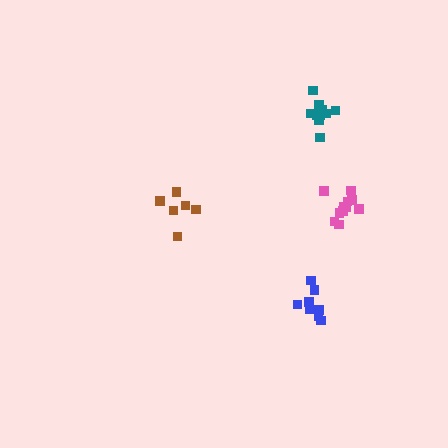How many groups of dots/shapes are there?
There are 4 groups.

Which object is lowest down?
The blue cluster is bottommost.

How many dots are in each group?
Group 1: 9 dots, Group 2: 11 dots, Group 3: 6 dots, Group 4: 10 dots (36 total).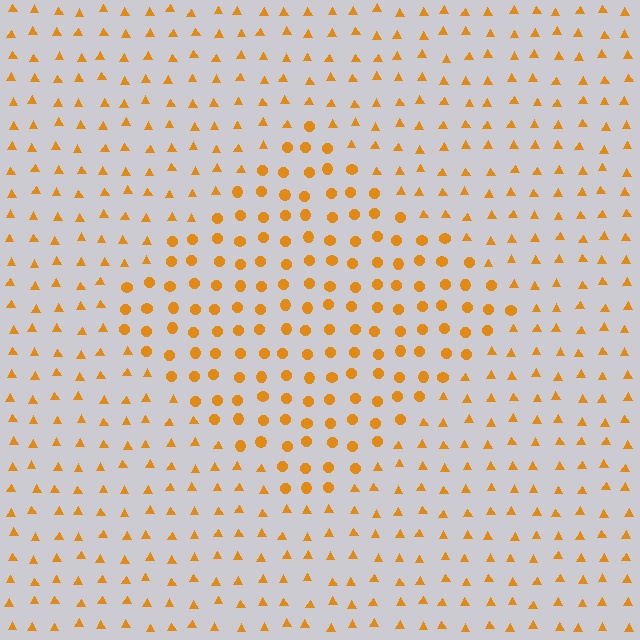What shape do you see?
I see a diamond.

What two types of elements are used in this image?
The image uses circles inside the diamond region and triangles outside it.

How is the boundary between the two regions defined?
The boundary is defined by a change in element shape: circles inside vs. triangles outside. All elements share the same color and spacing.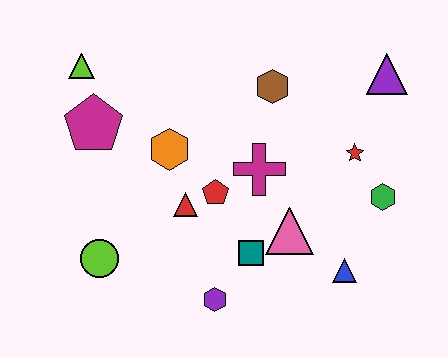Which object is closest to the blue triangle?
The pink triangle is closest to the blue triangle.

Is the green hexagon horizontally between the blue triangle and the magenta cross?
No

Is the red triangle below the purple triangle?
Yes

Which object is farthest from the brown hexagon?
The lime circle is farthest from the brown hexagon.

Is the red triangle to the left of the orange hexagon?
No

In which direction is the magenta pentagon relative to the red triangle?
The magenta pentagon is to the left of the red triangle.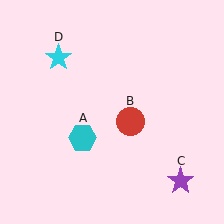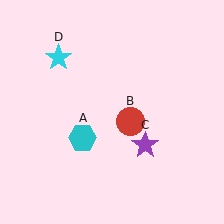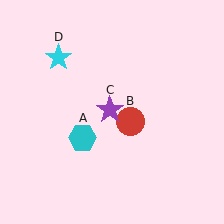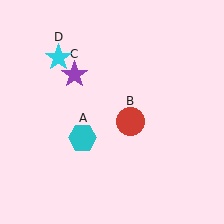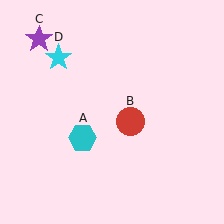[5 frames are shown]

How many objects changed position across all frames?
1 object changed position: purple star (object C).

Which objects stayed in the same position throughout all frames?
Cyan hexagon (object A) and red circle (object B) and cyan star (object D) remained stationary.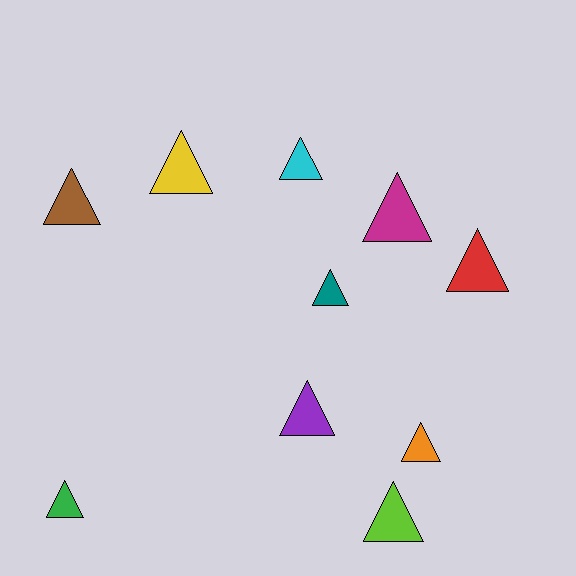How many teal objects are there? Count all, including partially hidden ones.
There is 1 teal object.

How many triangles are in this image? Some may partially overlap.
There are 10 triangles.